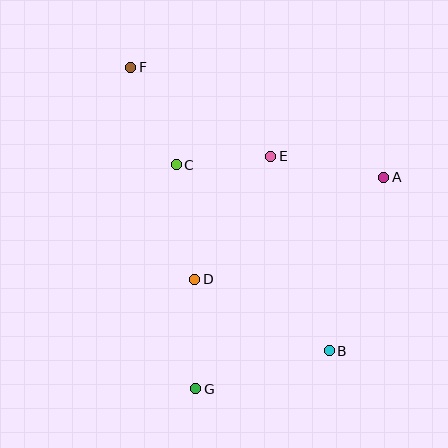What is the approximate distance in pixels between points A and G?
The distance between A and G is approximately 283 pixels.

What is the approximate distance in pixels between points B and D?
The distance between B and D is approximately 152 pixels.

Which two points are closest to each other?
Points C and E are closest to each other.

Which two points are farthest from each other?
Points B and F are farthest from each other.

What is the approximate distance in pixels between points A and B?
The distance between A and B is approximately 182 pixels.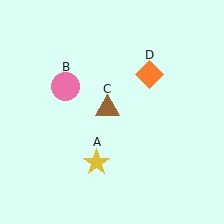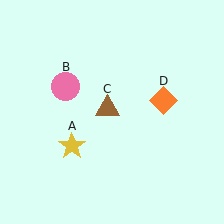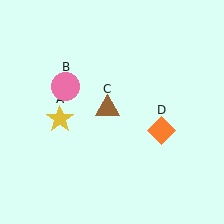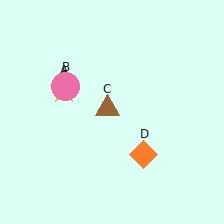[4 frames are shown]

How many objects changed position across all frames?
2 objects changed position: yellow star (object A), orange diamond (object D).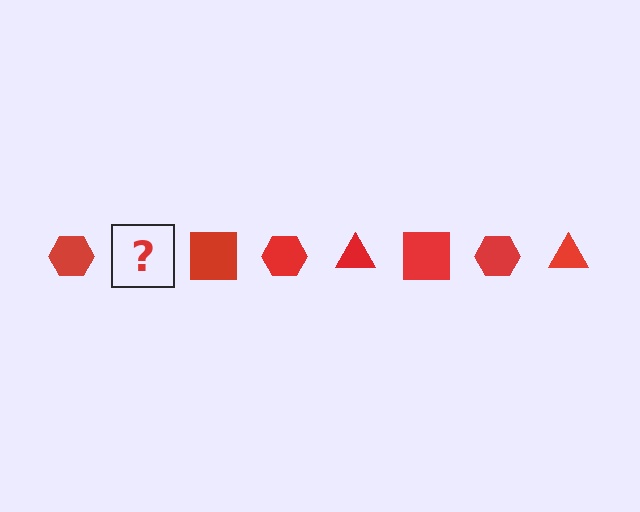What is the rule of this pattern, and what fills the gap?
The rule is that the pattern cycles through hexagon, triangle, square shapes in red. The gap should be filled with a red triangle.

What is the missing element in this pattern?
The missing element is a red triangle.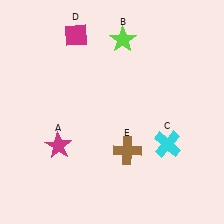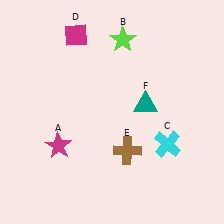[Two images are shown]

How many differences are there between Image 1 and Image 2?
There is 1 difference between the two images.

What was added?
A teal triangle (F) was added in Image 2.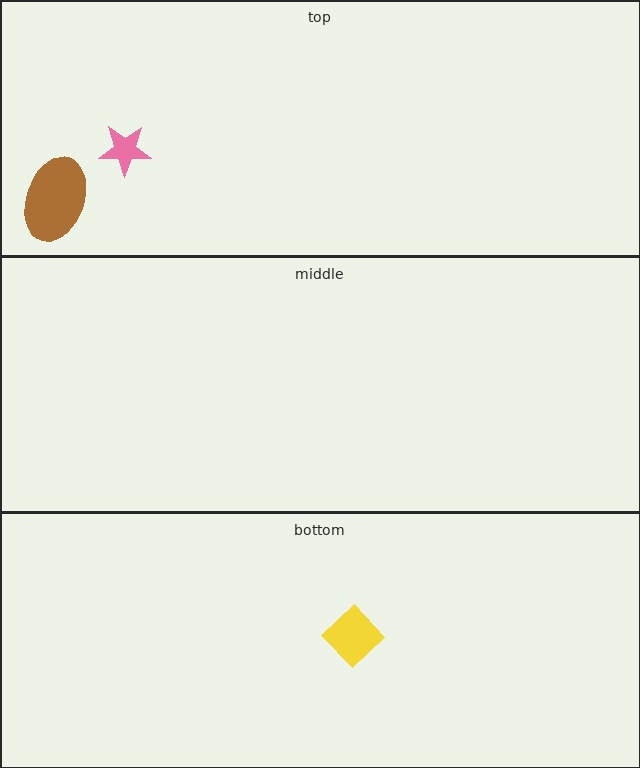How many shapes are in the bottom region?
1.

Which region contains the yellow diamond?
The bottom region.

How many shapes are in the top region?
2.